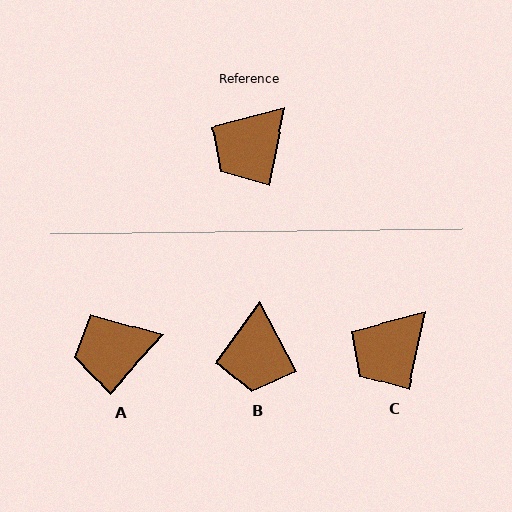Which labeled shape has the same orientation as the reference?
C.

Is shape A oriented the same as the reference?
No, it is off by about 30 degrees.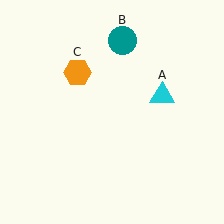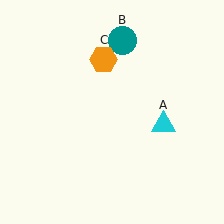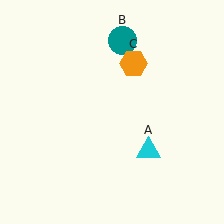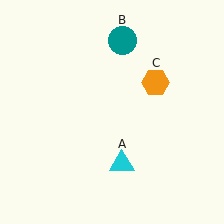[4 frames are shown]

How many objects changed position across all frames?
2 objects changed position: cyan triangle (object A), orange hexagon (object C).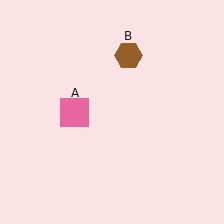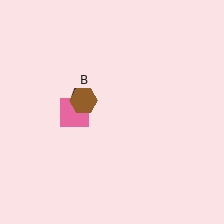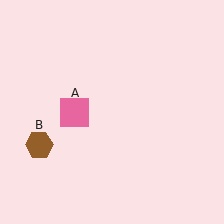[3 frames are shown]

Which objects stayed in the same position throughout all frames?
Pink square (object A) remained stationary.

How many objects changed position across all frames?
1 object changed position: brown hexagon (object B).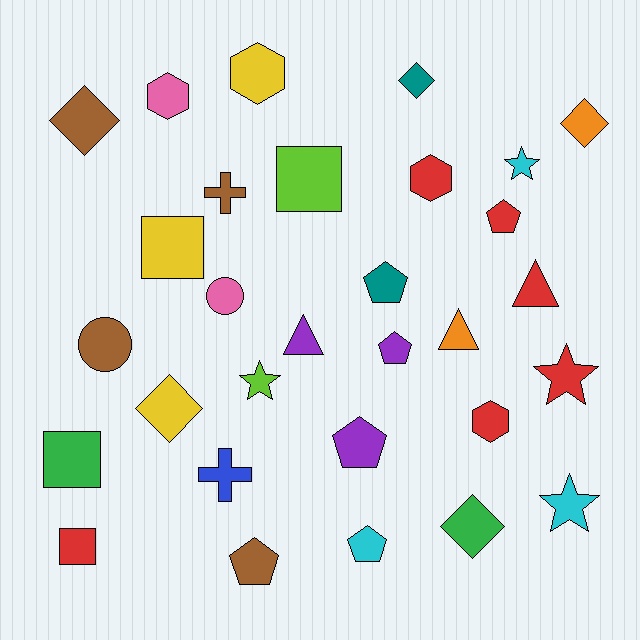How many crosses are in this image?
There are 2 crosses.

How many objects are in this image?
There are 30 objects.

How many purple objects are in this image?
There are 3 purple objects.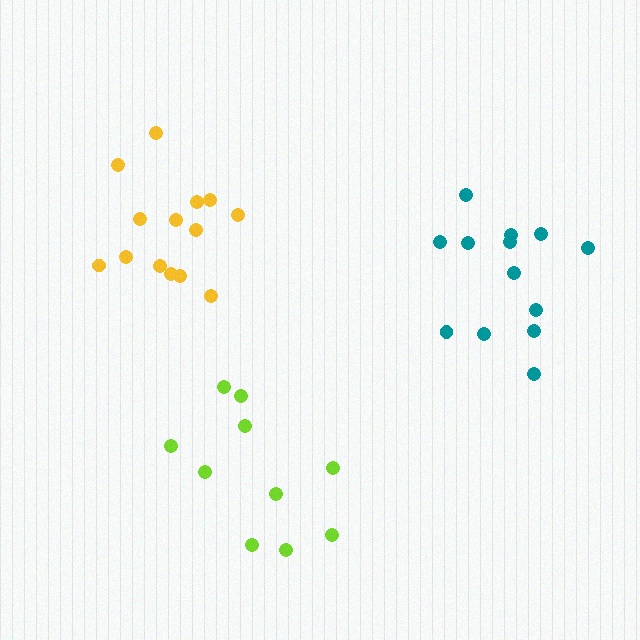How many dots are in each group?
Group 1: 13 dots, Group 2: 10 dots, Group 3: 14 dots (37 total).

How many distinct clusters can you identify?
There are 3 distinct clusters.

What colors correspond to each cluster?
The clusters are colored: teal, lime, yellow.